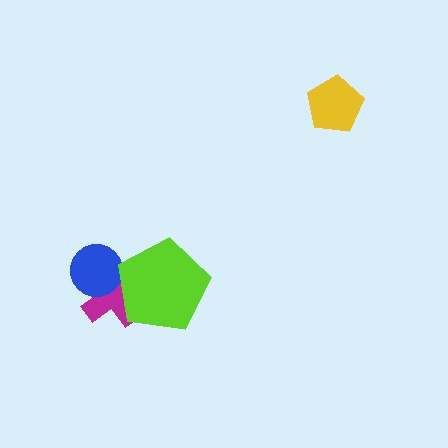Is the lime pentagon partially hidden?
No, no other shape covers it.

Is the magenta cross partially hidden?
Yes, it is partially covered by another shape.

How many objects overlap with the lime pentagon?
2 objects overlap with the lime pentagon.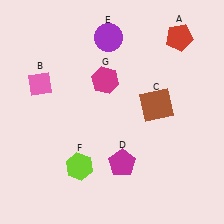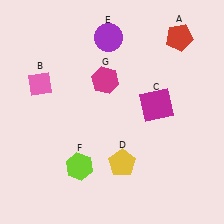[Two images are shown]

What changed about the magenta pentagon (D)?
In Image 1, D is magenta. In Image 2, it changed to yellow.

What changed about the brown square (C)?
In Image 1, C is brown. In Image 2, it changed to magenta.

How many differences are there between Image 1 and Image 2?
There are 2 differences between the two images.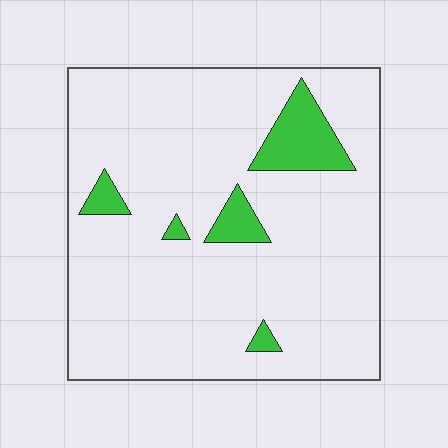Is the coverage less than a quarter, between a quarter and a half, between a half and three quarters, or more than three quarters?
Less than a quarter.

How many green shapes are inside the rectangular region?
5.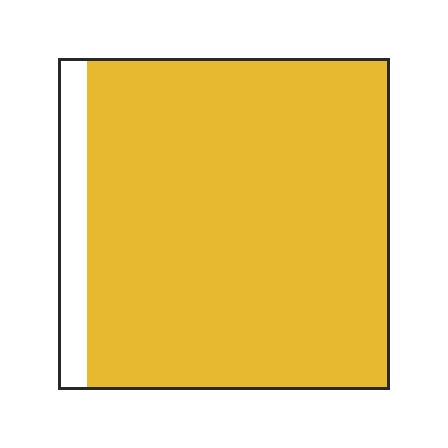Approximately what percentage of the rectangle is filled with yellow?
Approximately 90%.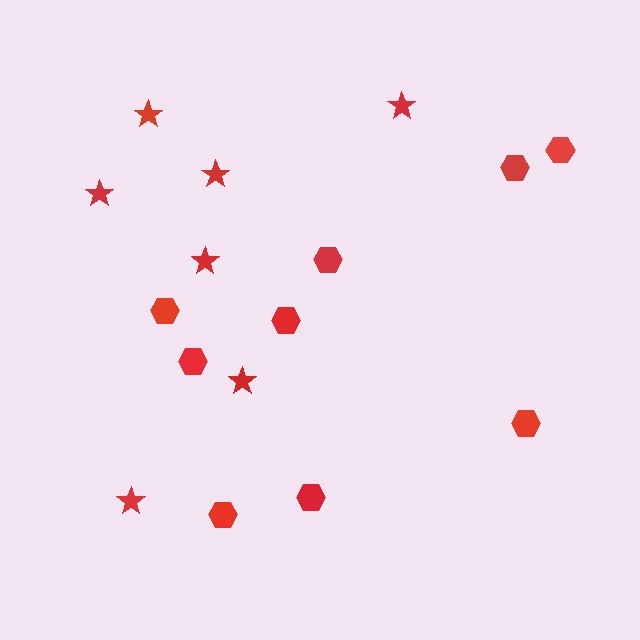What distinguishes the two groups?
There are 2 groups: one group of stars (7) and one group of hexagons (9).